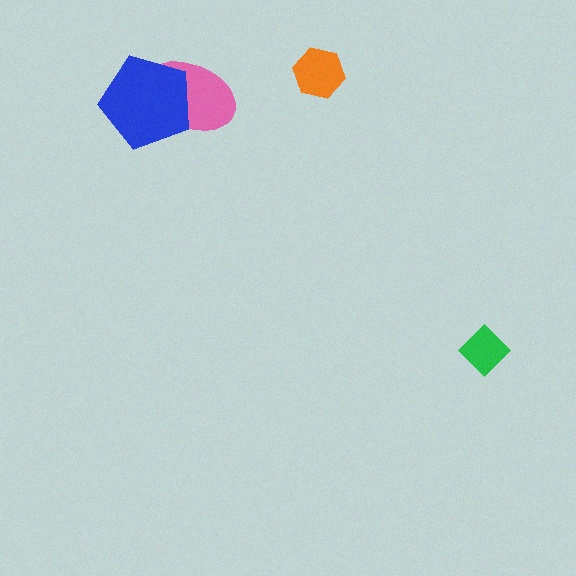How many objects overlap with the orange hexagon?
0 objects overlap with the orange hexagon.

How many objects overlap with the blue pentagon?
1 object overlaps with the blue pentagon.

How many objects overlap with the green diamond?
0 objects overlap with the green diamond.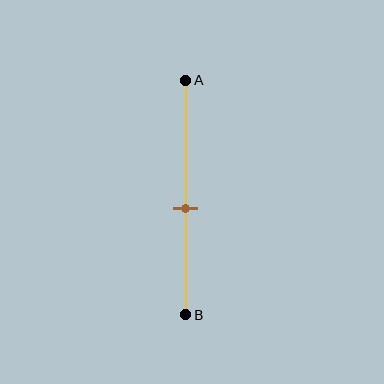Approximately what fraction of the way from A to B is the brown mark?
The brown mark is approximately 55% of the way from A to B.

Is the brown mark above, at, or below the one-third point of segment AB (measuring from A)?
The brown mark is below the one-third point of segment AB.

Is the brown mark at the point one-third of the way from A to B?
No, the mark is at about 55% from A, not at the 33% one-third point.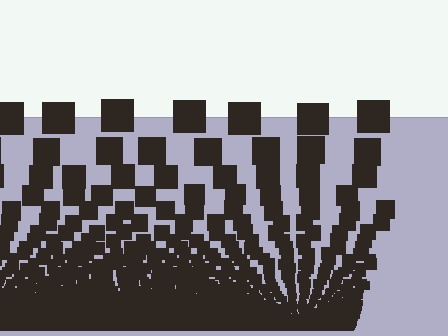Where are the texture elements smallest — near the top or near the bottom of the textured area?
Near the bottom.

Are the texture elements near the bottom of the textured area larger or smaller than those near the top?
Smaller. The gradient is inverted — elements near the bottom are smaller and denser.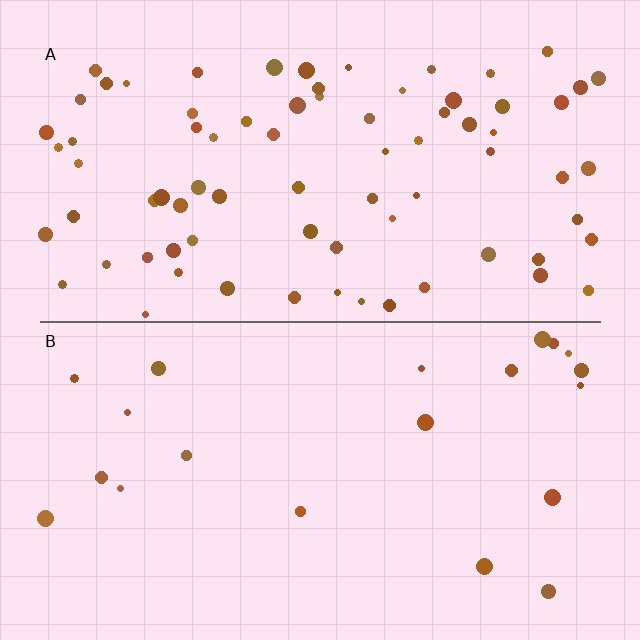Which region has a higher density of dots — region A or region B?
A (the top).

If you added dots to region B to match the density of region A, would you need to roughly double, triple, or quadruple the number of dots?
Approximately quadruple.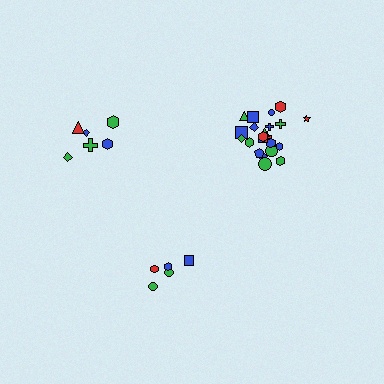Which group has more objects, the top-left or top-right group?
The top-right group.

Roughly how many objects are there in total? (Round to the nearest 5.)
Roughly 35 objects in total.